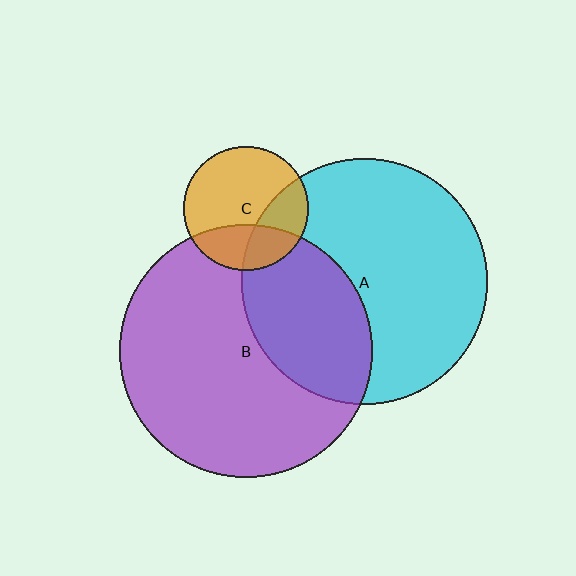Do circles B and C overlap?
Yes.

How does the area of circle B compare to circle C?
Approximately 4.1 times.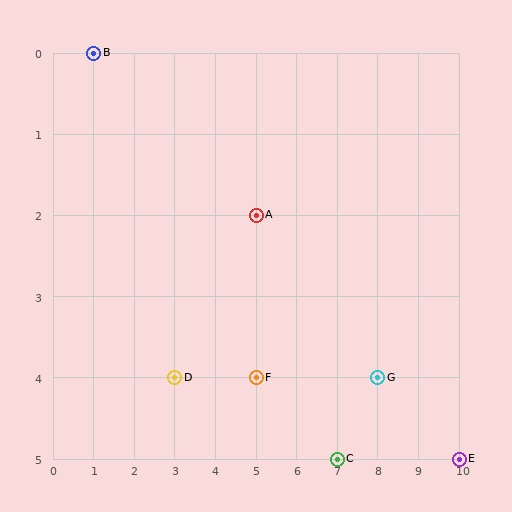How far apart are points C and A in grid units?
Points C and A are 2 columns and 3 rows apart (about 3.6 grid units diagonally).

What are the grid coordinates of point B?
Point B is at grid coordinates (1, 0).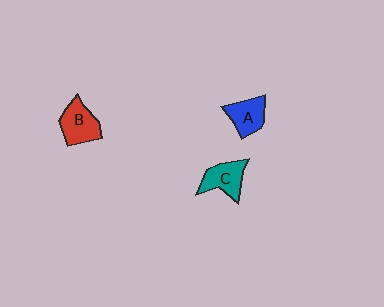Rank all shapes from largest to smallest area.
From largest to smallest: B (red), C (teal), A (blue).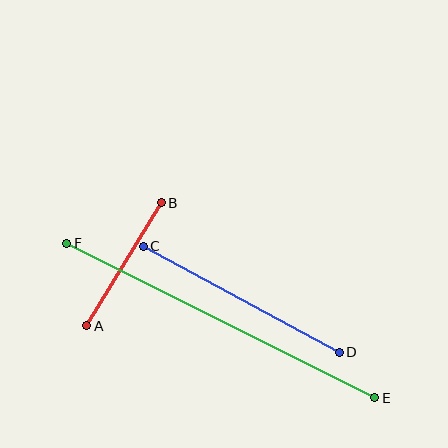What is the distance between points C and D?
The distance is approximately 223 pixels.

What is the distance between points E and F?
The distance is approximately 345 pixels.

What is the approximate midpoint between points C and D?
The midpoint is at approximately (241, 299) pixels.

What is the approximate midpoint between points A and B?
The midpoint is at approximately (124, 264) pixels.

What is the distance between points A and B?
The distance is approximately 144 pixels.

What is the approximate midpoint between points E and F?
The midpoint is at approximately (221, 321) pixels.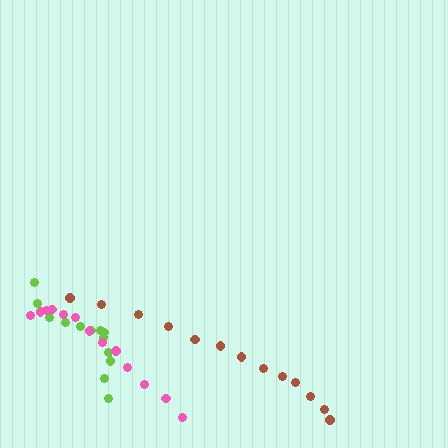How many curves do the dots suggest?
There are 3 distinct paths.